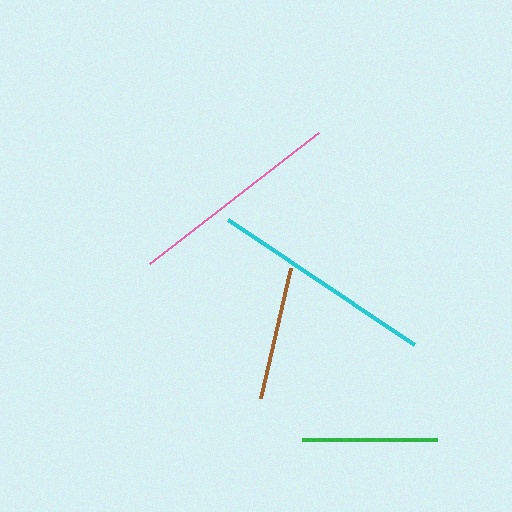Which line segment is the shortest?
The brown line is the shortest at approximately 133 pixels.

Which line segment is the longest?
The cyan line is the longest at approximately 224 pixels.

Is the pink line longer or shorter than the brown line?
The pink line is longer than the brown line.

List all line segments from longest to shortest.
From longest to shortest: cyan, pink, green, brown.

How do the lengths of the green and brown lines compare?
The green and brown lines are approximately the same length.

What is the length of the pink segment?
The pink segment is approximately 214 pixels long.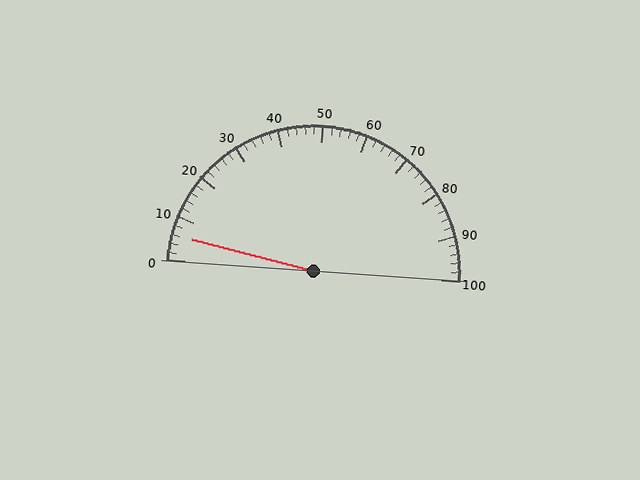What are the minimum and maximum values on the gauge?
The gauge ranges from 0 to 100.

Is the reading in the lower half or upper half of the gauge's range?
The reading is in the lower half of the range (0 to 100).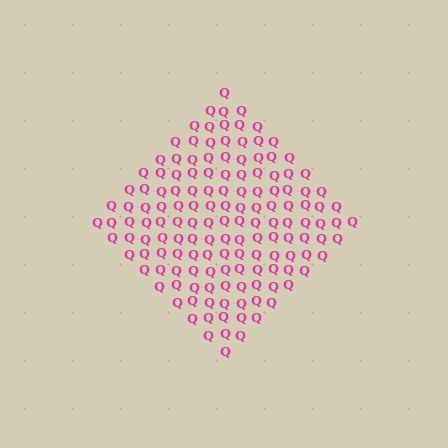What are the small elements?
The small elements are letter Q's.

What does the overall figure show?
The overall figure shows a diamond.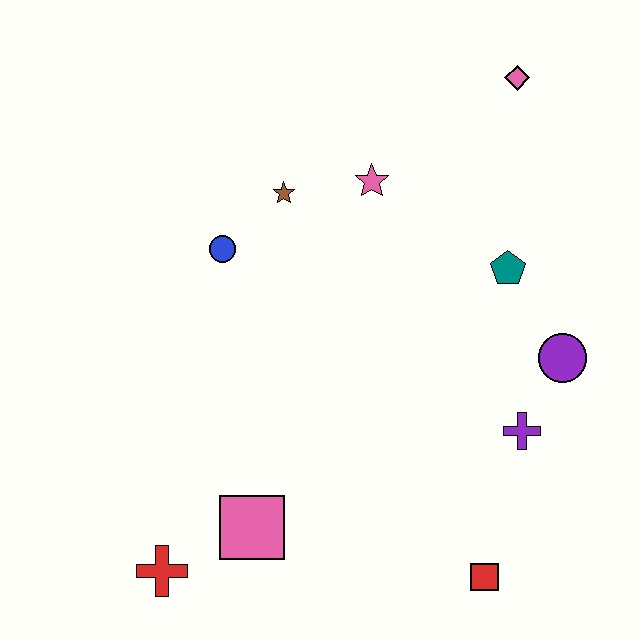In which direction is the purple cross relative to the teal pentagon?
The purple cross is below the teal pentagon.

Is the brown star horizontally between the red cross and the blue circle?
No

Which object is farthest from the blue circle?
The red square is farthest from the blue circle.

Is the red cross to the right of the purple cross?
No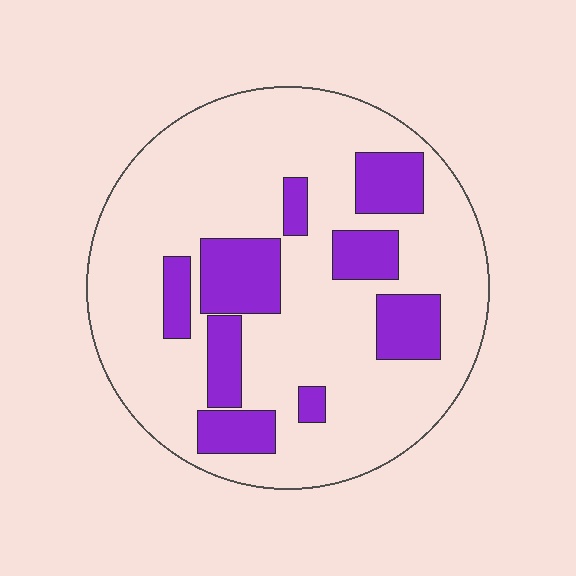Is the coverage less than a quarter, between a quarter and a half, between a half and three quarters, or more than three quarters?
Less than a quarter.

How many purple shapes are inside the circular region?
9.